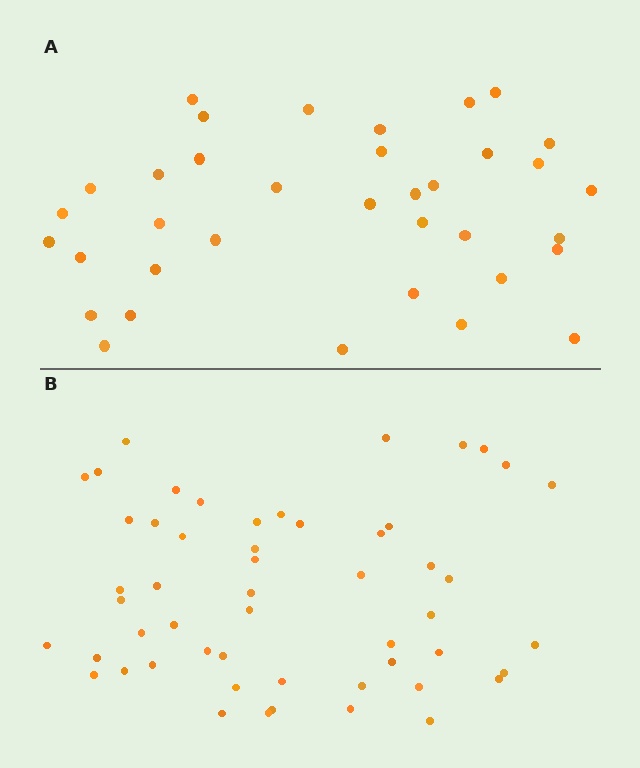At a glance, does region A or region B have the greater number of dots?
Region B (the bottom region) has more dots.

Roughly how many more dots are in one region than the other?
Region B has approximately 15 more dots than region A.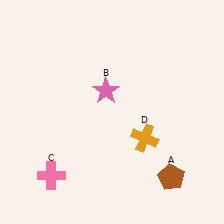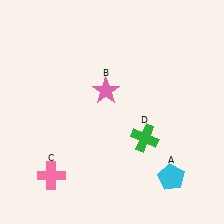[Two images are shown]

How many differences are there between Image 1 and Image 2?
There are 2 differences between the two images.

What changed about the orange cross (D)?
In Image 1, D is orange. In Image 2, it changed to green.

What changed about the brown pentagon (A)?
In Image 1, A is brown. In Image 2, it changed to cyan.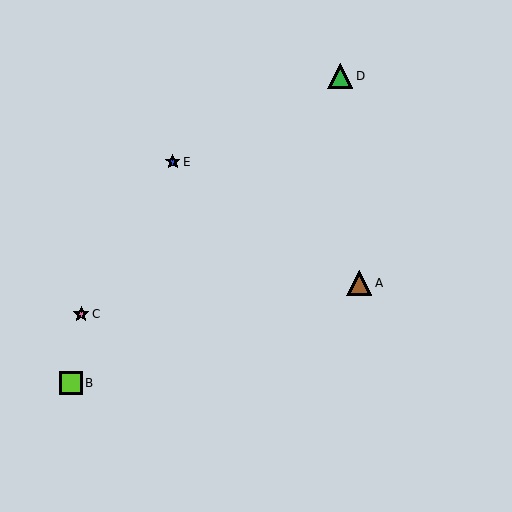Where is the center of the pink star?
The center of the pink star is at (81, 314).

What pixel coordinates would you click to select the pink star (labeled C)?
Click at (81, 314) to select the pink star C.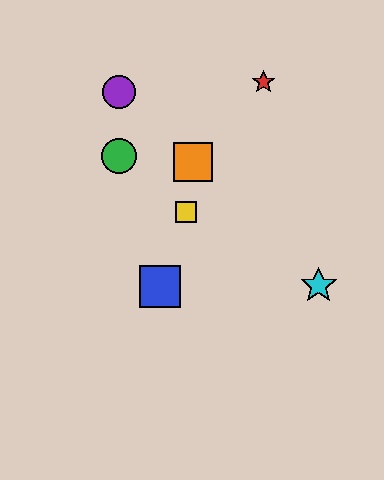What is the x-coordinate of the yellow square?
The yellow square is at x≈186.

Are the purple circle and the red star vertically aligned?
No, the purple circle is at x≈119 and the red star is at x≈263.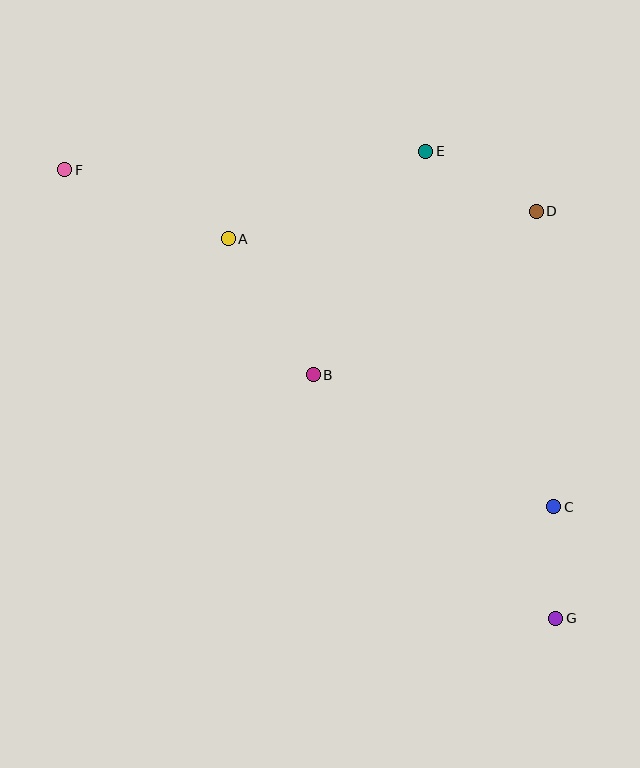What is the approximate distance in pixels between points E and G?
The distance between E and G is approximately 485 pixels.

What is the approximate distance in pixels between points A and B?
The distance between A and B is approximately 160 pixels.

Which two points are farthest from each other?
Points F and G are farthest from each other.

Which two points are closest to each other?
Points C and G are closest to each other.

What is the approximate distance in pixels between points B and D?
The distance between B and D is approximately 277 pixels.